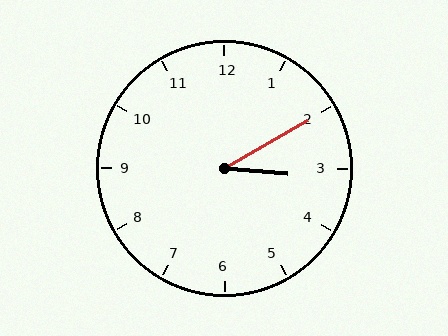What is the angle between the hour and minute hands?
Approximately 35 degrees.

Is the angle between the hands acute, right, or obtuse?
It is acute.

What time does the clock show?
3:10.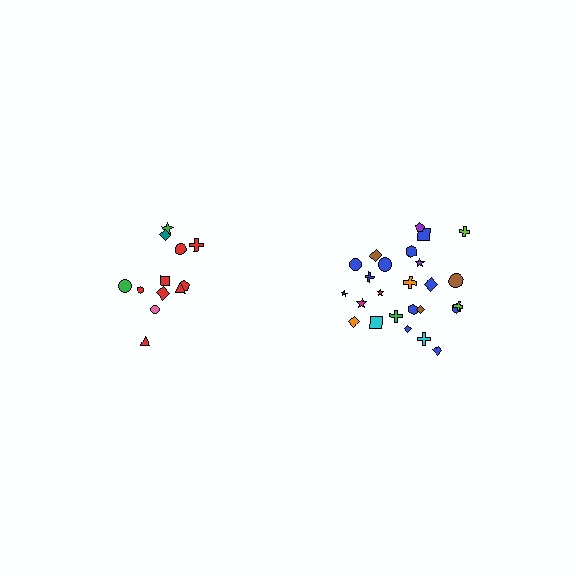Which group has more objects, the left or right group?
The right group.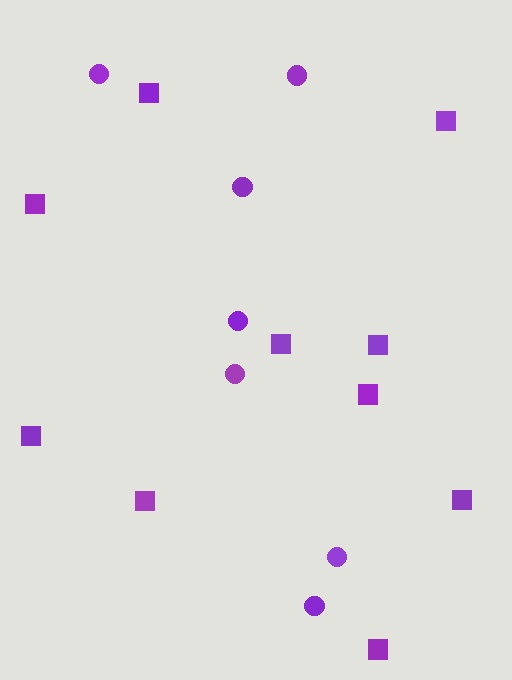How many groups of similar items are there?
There are 2 groups: one group of squares (10) and one group of circles (7).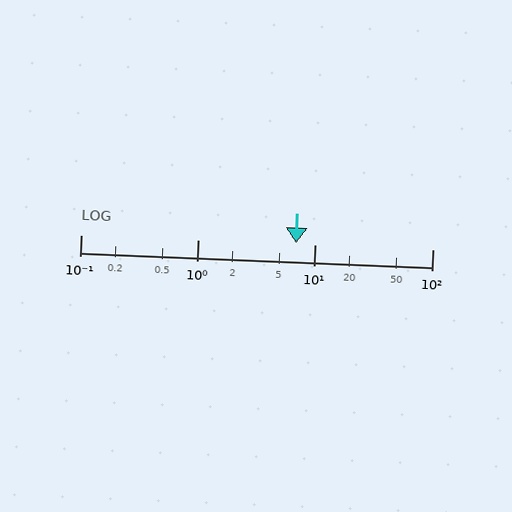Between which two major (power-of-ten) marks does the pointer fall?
The pointer is between 1 and 10.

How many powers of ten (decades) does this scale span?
The scale spans 3 decades, from 0.1 to 100.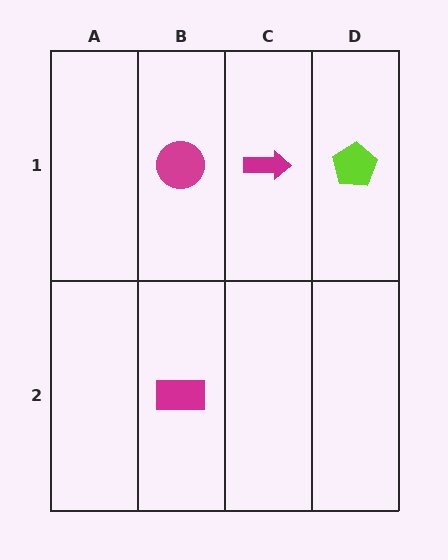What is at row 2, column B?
A magenta rectangle.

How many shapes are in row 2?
1 shape.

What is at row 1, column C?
A magenta arrow.